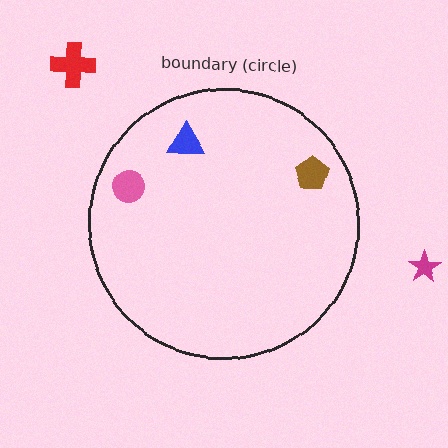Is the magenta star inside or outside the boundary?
Outside.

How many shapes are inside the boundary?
3 inside, 2 outside.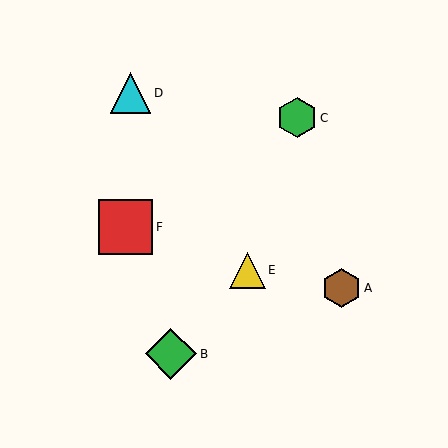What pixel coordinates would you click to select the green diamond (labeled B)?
Click at (171, 354) to select the green diamond B.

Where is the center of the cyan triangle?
The center of the cyan triangle is at (131, 93).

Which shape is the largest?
The red square (labeled F) is the largest.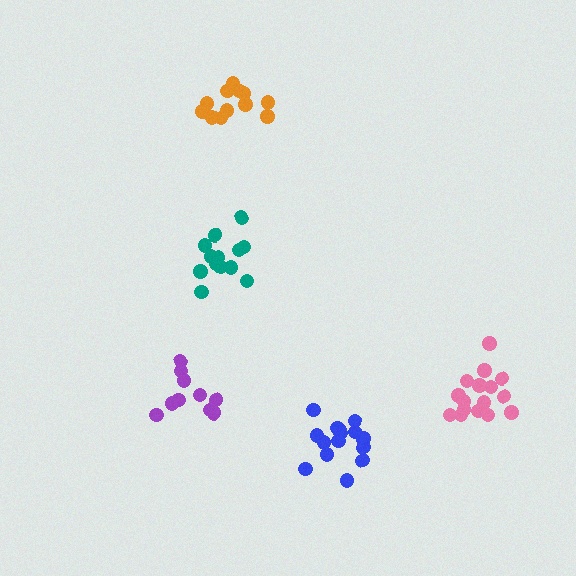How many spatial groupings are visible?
There are 5 spatial groupings.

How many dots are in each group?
Group 1: 13 dots, Group 2: 10 dots, Group 3: 12 dots, Group 4: 16 dots, Group 5: 15 dots (66 total).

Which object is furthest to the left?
The purple cluster is leftmost.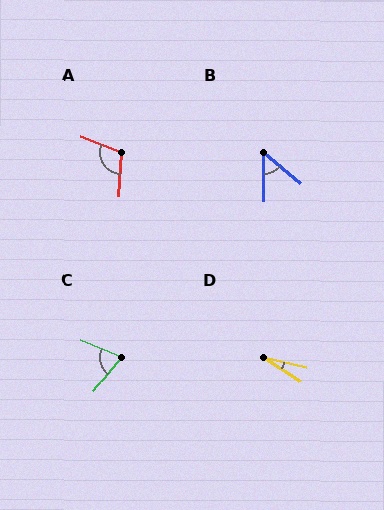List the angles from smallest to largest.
D (20°), B (49°), C (74°), A (109°).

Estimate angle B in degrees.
Approximately 49 degrees.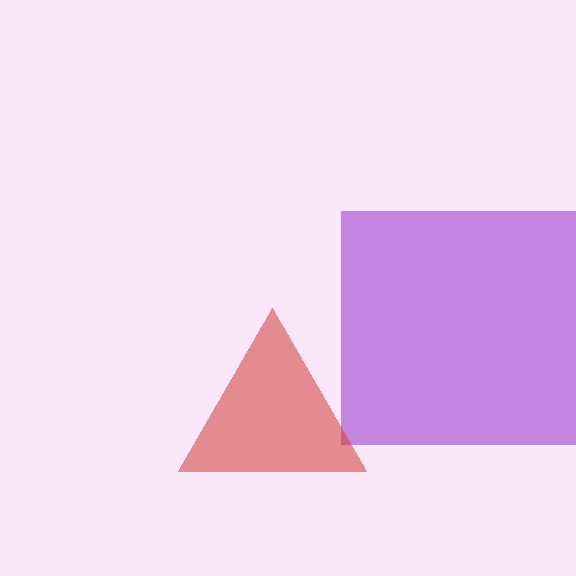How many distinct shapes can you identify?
There are 2 distinct shapes: a purple square, a red triangle.